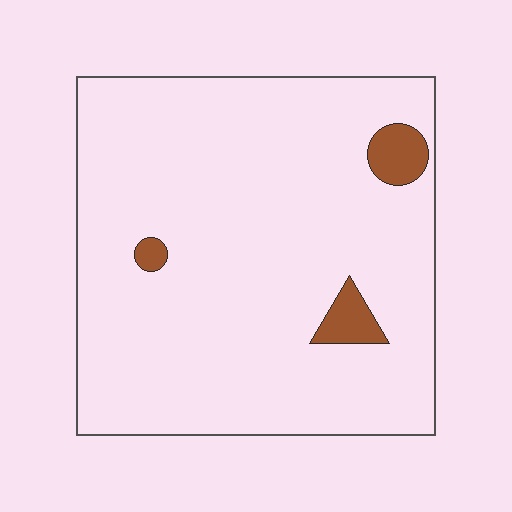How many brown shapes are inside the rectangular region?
3.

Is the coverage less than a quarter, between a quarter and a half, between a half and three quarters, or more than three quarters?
Less than a quarter.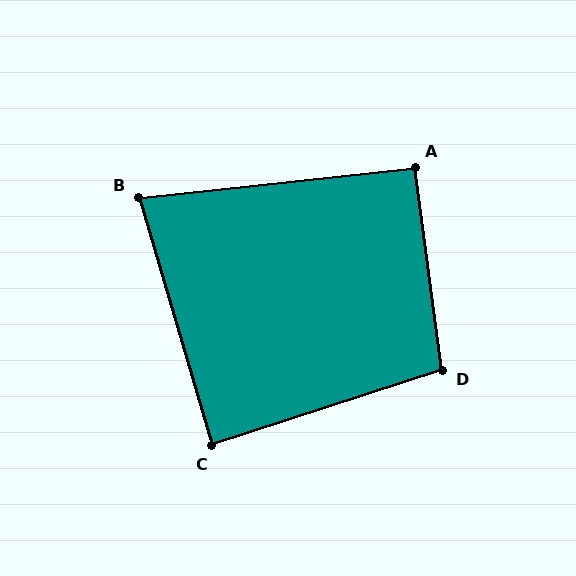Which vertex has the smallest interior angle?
B, at approximately 80 degrees.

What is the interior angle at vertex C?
Approximately 88 degrees (approximately right).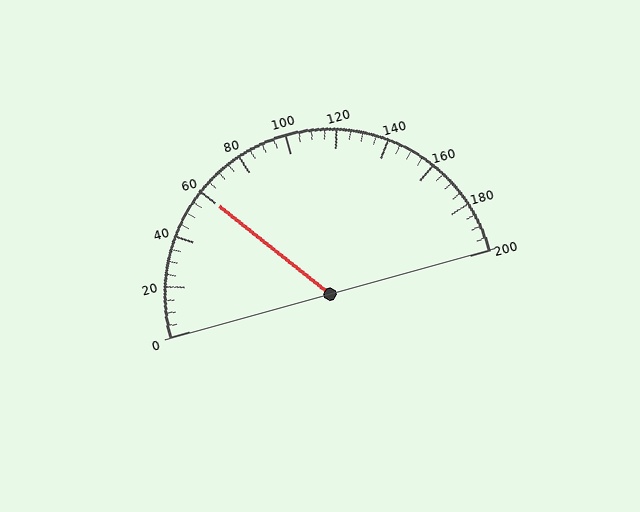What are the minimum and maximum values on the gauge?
The gauge ranges from 0 to 200.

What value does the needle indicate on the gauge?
The needle indicates approximately 60.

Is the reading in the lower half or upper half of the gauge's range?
The reading is in the lower half of the range (0 to 200).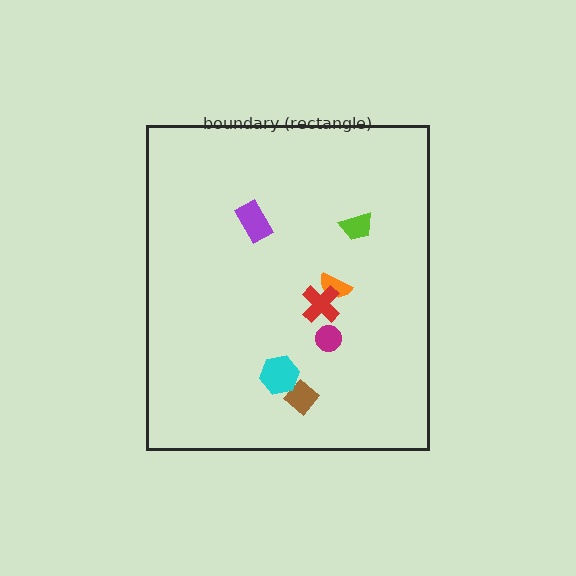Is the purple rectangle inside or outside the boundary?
Inside.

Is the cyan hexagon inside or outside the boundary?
Inside.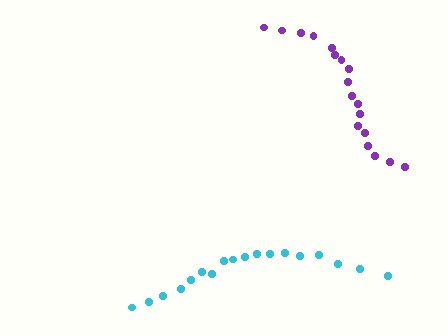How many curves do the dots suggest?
There are 2 distinct paths.